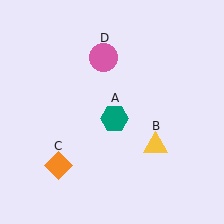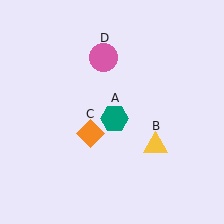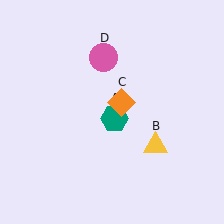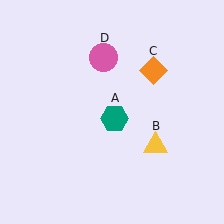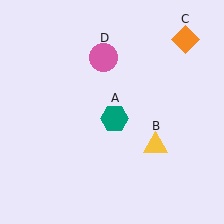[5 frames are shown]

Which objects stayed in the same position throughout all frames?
Teal hexagon (object A) and yellow triangle (object B) and pink circle (object D) remained stationary.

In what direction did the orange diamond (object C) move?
The orange diamond (object C) moved up and to the right.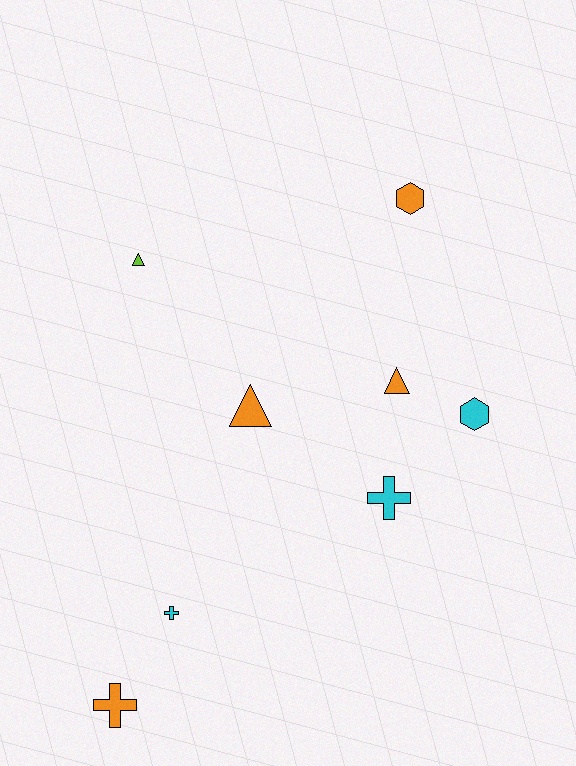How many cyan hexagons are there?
There is 1 cyan hexagon.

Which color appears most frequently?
Orange, with 4 objects.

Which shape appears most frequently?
Cross, with 3 objects.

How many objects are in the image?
There are 8 objects.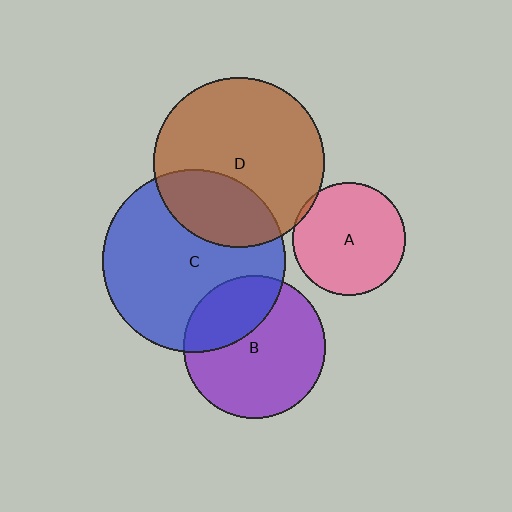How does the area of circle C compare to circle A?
Approximately 2.6 times.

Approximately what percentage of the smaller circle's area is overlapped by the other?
Approximately 5%.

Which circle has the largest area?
Circle C (blue).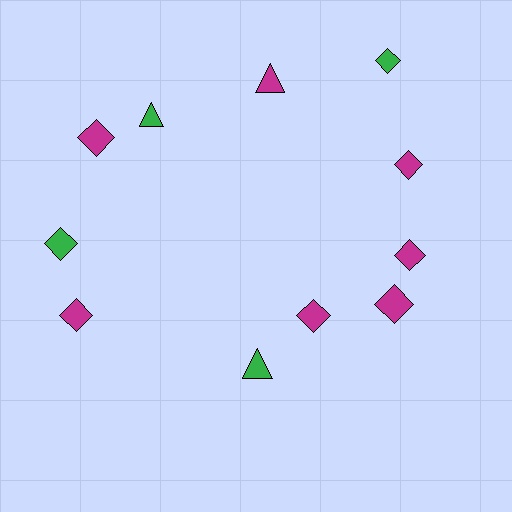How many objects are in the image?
There are 11 objects.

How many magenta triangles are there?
There is 1 magenta triangle.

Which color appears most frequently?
Magenta, with 7 objects.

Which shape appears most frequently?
Diamond, with 8 objects.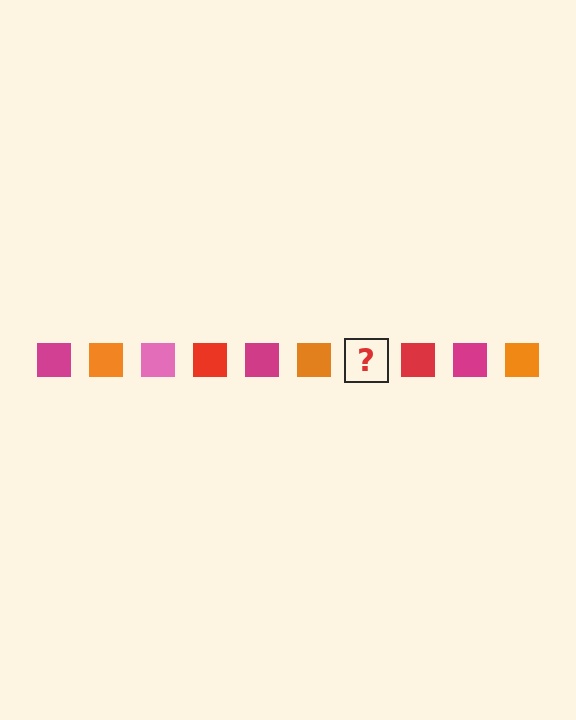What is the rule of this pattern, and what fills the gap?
The rule is that the pattern cycles through magenta, orange, pink, red squares. The gap should be filled with a pink square.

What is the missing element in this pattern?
The missing element is a pink square.